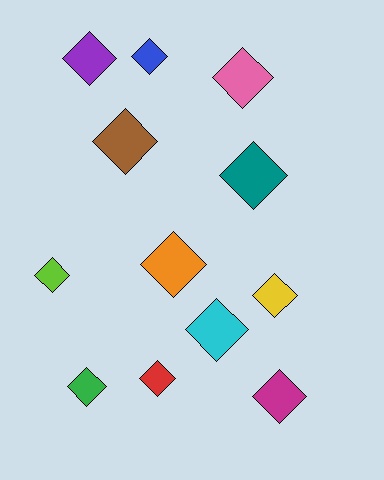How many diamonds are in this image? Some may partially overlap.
There are 12 diamonds.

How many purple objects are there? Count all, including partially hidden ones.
There is 1 purple object.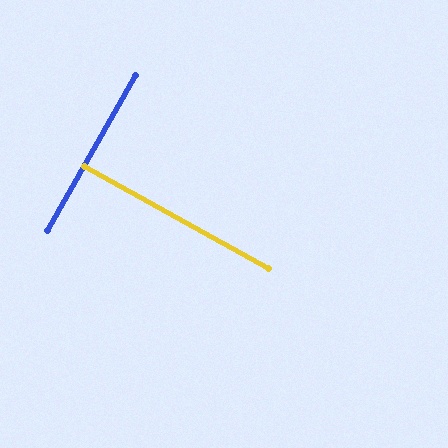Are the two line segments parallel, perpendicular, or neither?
Perpendicular — they meet at approximately 89°.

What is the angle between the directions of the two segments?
Approximately 89 degrees.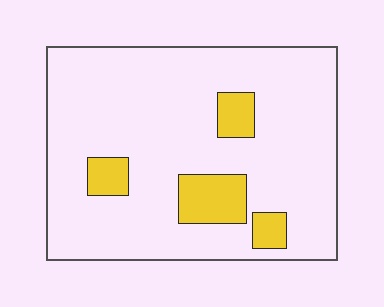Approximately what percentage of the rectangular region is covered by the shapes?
Approximately 15%.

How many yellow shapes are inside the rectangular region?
4.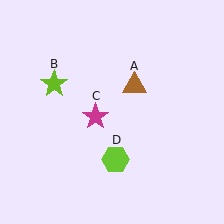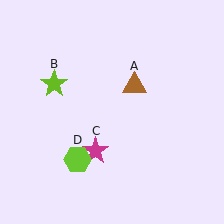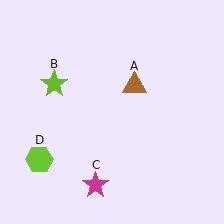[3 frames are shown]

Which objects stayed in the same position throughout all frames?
Brown triangle (object A) and lime star (object B) remained stationary.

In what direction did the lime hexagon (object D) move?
The lime hexagon (object D) moved left.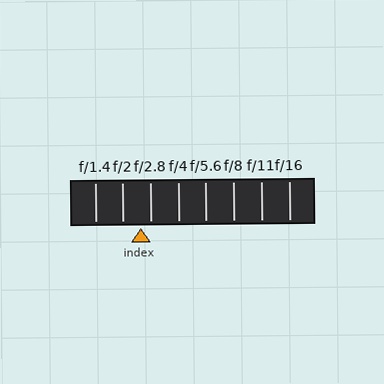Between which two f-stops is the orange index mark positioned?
The index mark is between f/2 and f/2.8.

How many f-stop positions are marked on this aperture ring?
There are 8 f-stop positions marked.